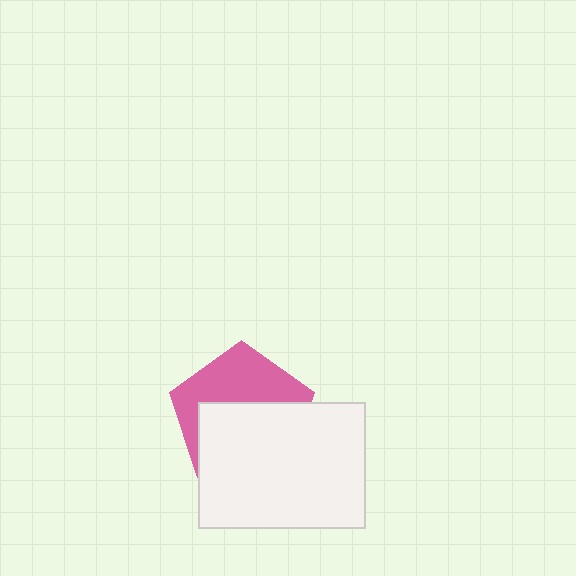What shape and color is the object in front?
The object in front is a white rectangle.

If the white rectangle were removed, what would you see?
You would see the complete pink pentagon.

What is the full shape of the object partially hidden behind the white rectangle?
The partially hidden object is a pink pentagon.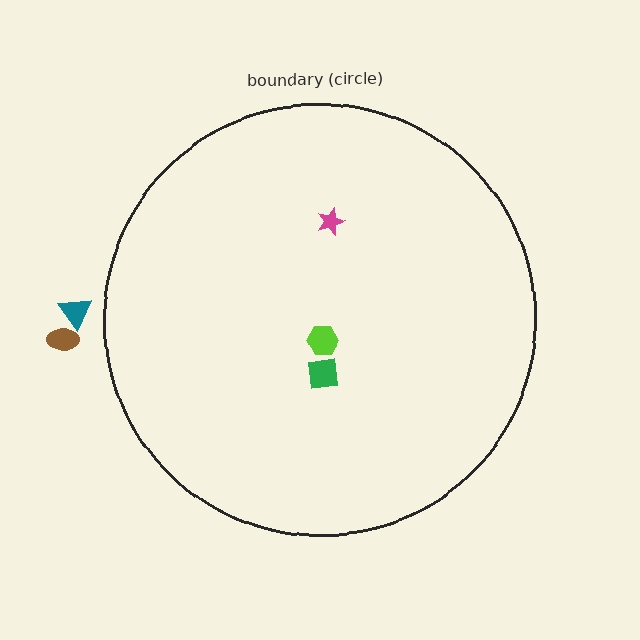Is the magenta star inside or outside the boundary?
Inside.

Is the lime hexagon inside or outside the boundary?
Inside.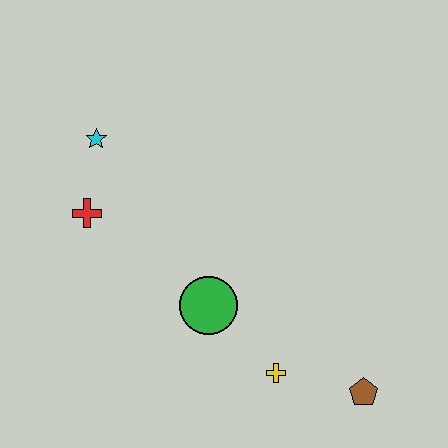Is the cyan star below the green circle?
No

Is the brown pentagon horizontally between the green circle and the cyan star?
No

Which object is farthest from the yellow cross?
The cyan star is farthest from the yellow cross.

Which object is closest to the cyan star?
The red cross is closest to the cyan star.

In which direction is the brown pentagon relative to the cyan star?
The brown pentagon is to the right of the cyan star.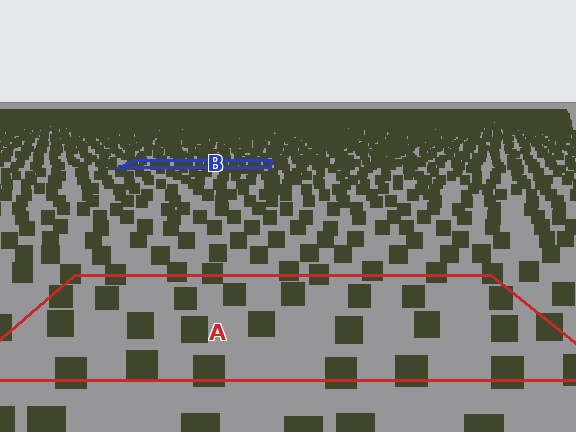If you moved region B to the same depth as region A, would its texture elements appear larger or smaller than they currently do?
They would appear larger. At a closer depth, the same texture elements are projected at a bigger on-screen size.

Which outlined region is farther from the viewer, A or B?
Region B is farther from the viewer — the texture elements inside it appear smaller and more densely packed.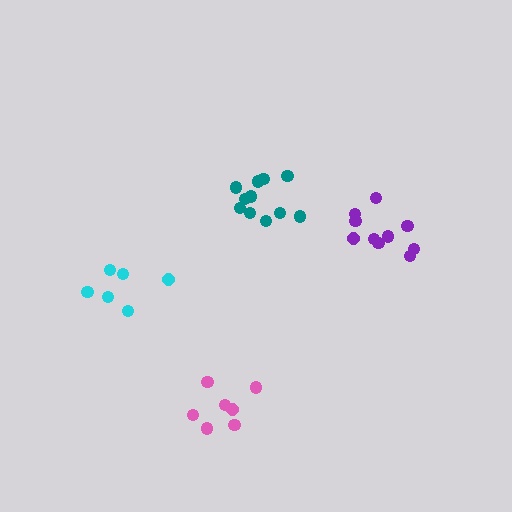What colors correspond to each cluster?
The clusters are colored: cyan, teal, pink, purple.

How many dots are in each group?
Group 1: 6 dots, Group 2: 11 dots, Group 3: 7 dots, Group 4: 10 dots (34 total).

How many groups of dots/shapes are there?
There are 4 groups.